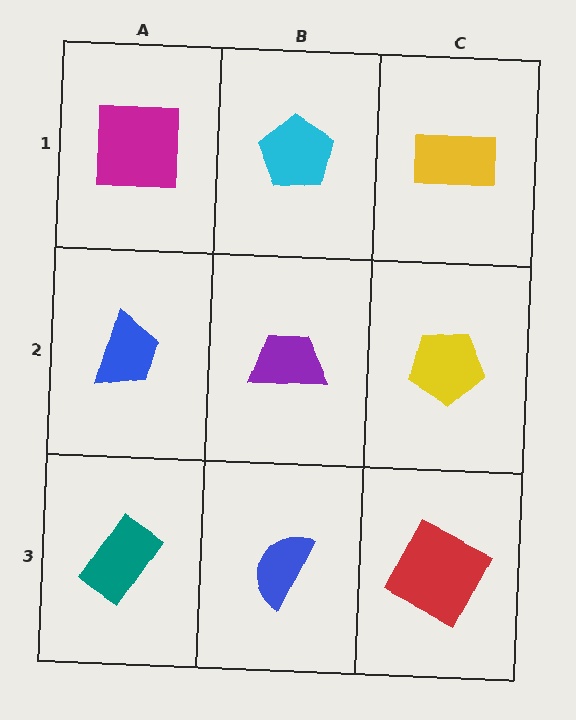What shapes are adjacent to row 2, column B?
A cyan pentagon (row 1, column B), a blue semicircle (row 3, column B), a blue trapezoid (row 2, column A), a yellow pentagon (row 2, column C).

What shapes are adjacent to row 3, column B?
A purple trapezoid (row 2, column B), a teal rectangle (row 3, column A), a red square (row 3, column C).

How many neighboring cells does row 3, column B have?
3.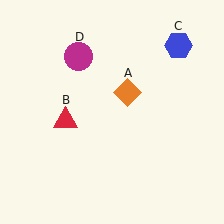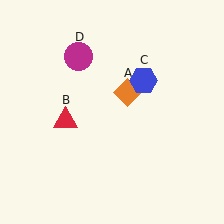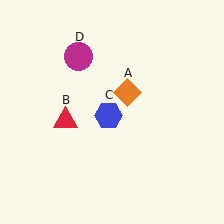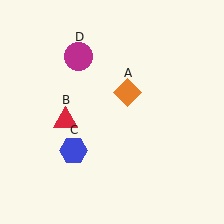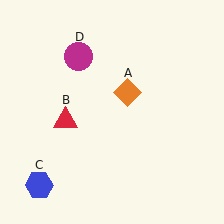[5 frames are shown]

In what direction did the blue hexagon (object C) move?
The blue hexagon (object C) moved down and to the left.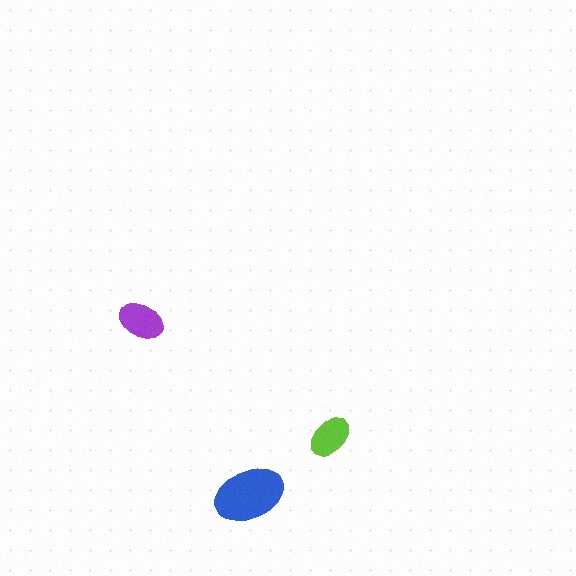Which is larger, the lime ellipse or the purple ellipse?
The purple one.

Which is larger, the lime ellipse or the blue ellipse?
The blue one.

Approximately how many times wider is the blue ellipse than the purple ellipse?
About 1.5 times wider.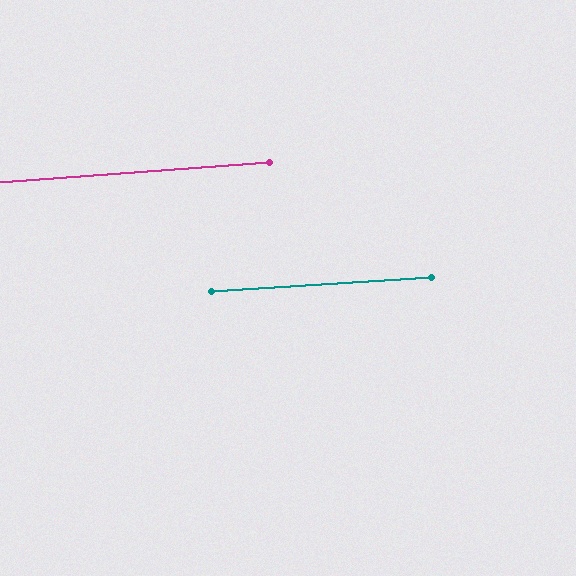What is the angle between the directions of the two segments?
Approximately 1 degree.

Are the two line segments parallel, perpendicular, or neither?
Parallel — their directions differ by only 0.6°.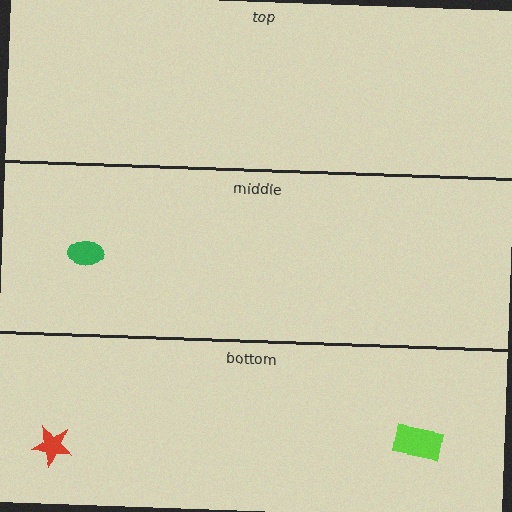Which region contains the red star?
The bottom region.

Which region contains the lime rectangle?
The bottom region.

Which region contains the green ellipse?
The middle region.